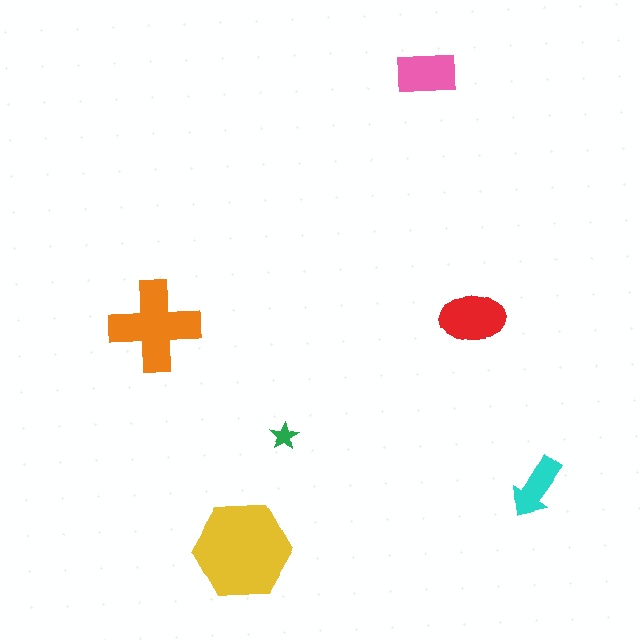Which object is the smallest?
The green star.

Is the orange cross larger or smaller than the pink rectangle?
Larger.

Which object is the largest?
The yellow hexagon.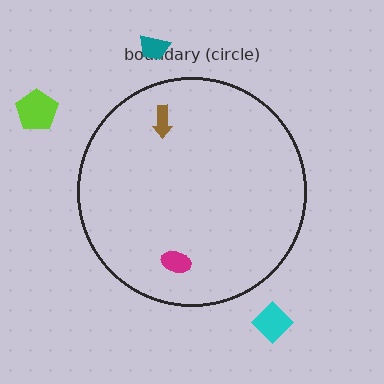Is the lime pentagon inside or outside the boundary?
Outside.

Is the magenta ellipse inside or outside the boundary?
Inside.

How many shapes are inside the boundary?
2 inside, 3 outside.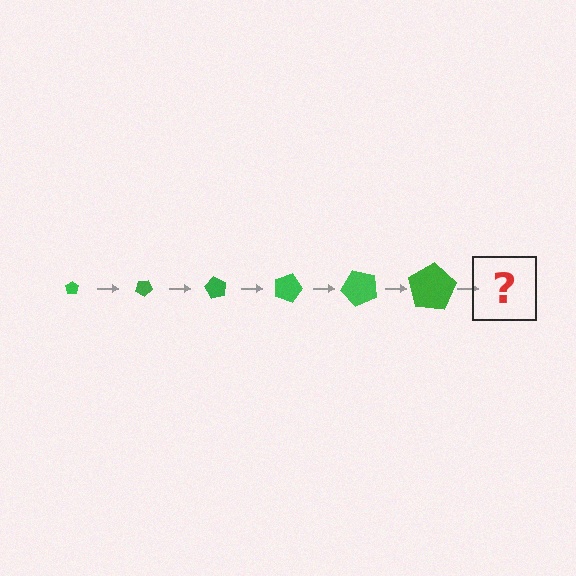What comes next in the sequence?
The next element should be a pentagon, larger than the previous one and rotated 180 degrees from the start.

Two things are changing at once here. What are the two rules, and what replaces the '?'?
The two rules are that the pentagon grows larger each step and it rotates 30 degrees each step. The '?' should be a pentagon, larger than the previous one and rotated 180 degrees from the start.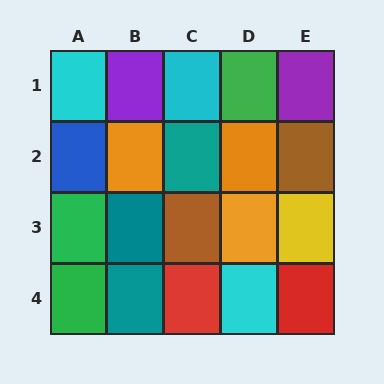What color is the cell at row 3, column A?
Green.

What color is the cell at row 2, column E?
Brown.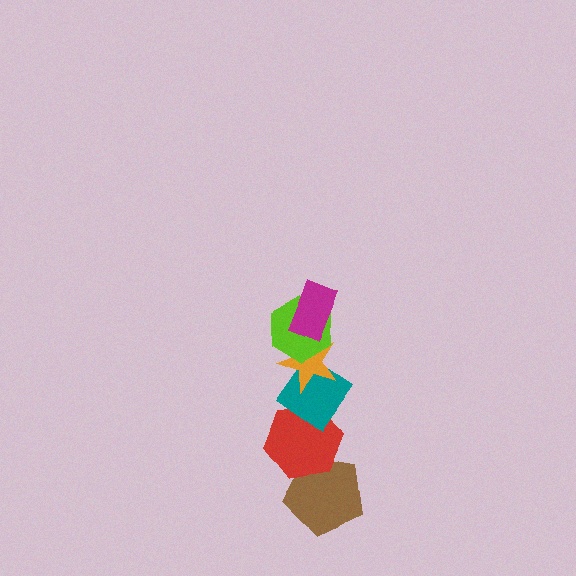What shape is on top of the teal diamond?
The orange star is on top of the teal diamond.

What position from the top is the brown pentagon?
The brown pentagon is 6th from the top.